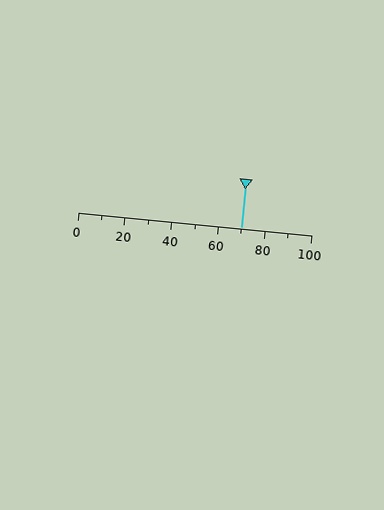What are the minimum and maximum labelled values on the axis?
The axis runs from 0 to 100.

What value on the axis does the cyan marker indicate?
The marker indicates approximately 70.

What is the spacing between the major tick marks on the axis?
The major ticks are spaced 20 apart.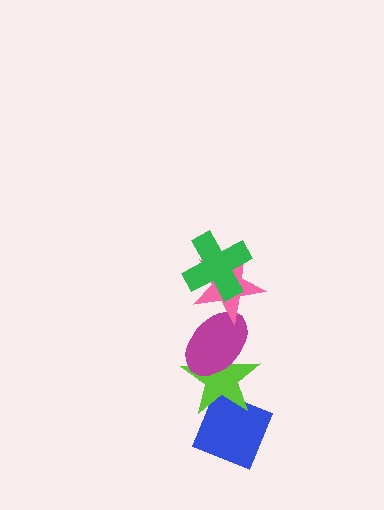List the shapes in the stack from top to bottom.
From top to bottom: the green cross, the pink star, the magenta ellipse, the lime star, the blue diamond.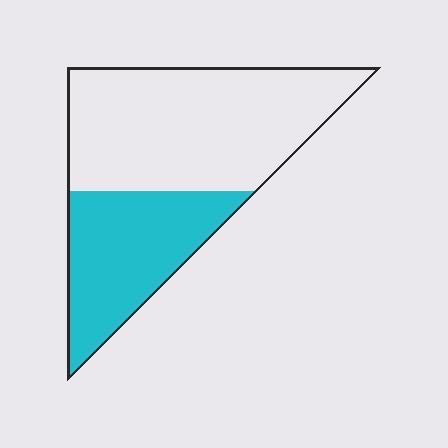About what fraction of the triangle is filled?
About three eighths (3/8).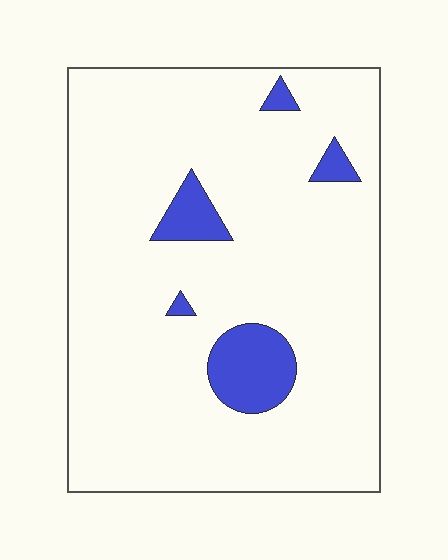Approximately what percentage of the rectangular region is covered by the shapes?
Approximately 10%.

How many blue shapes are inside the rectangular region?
5.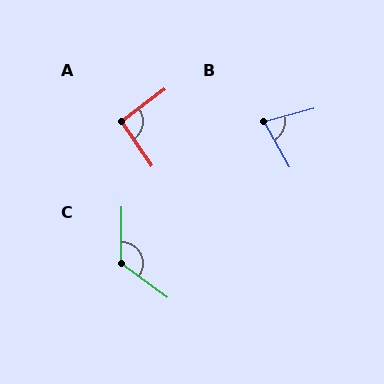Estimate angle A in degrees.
Approximately 92 degrees.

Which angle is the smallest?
B, at approximately 75 degrees.